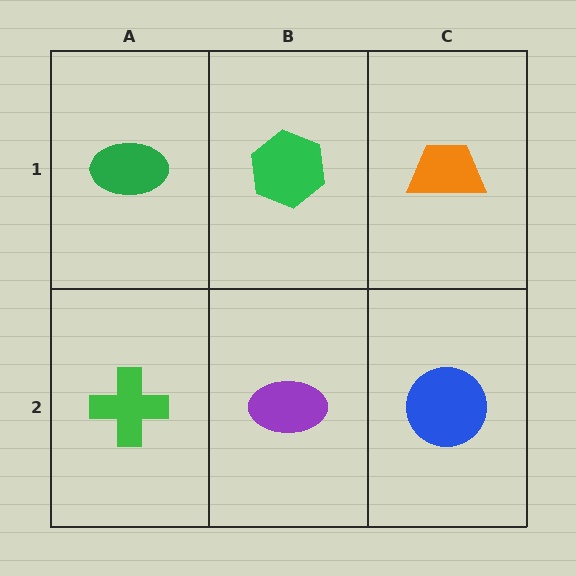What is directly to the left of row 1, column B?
A green ellipse.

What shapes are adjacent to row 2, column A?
A green ellipse (row 1, column A), a purple ellipse (row 2, column B).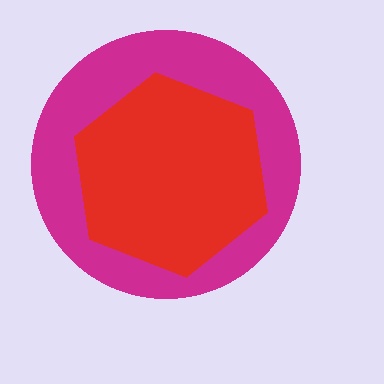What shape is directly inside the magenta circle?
The red hexagon.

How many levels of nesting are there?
2.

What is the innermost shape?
The red hexagon.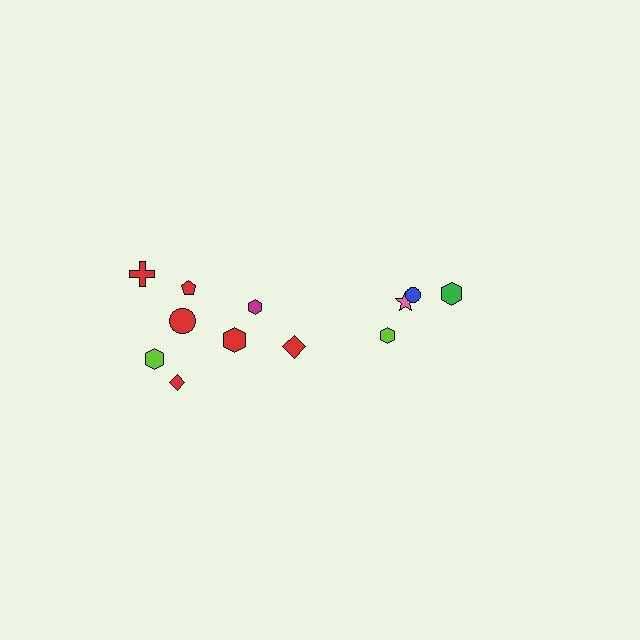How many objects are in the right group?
There are 4 objects.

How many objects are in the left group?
There are 8 objects.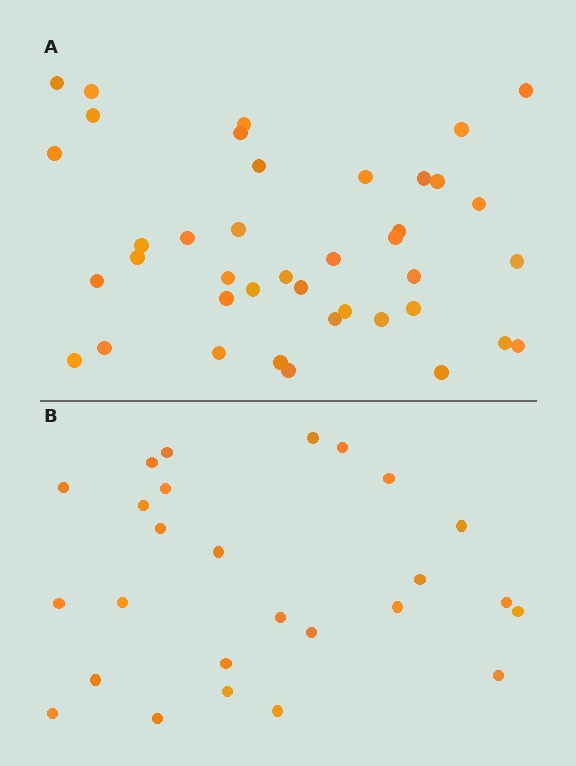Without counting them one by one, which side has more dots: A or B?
Region A (the top region) has more dots.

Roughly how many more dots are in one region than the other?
Region A has approximately 15 more dots than region B.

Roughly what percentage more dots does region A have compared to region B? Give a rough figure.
About 55% more.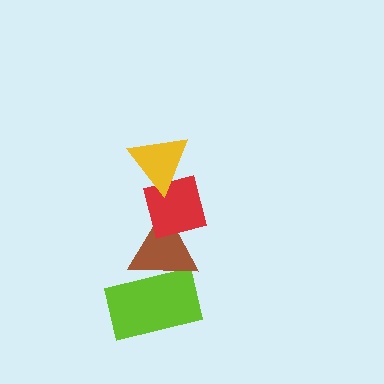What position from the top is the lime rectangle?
The lime rectangle is 4th from the top.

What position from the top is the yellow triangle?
The yellow triangle is 1st from the top.